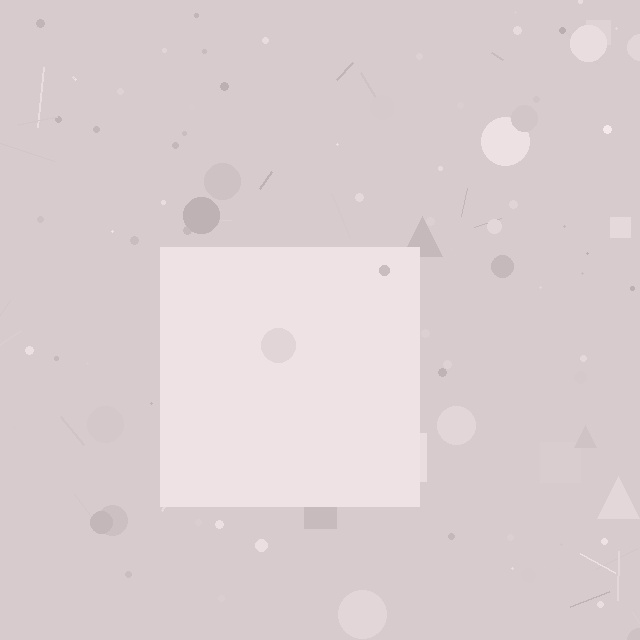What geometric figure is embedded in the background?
A square is embedded in the background.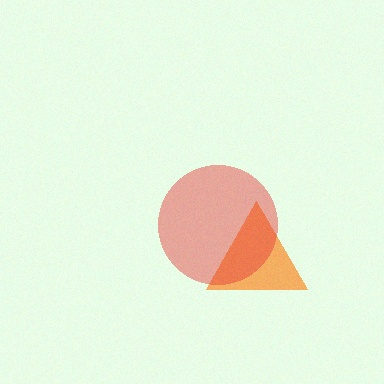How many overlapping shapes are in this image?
There are 2 overlapping shapes in the image.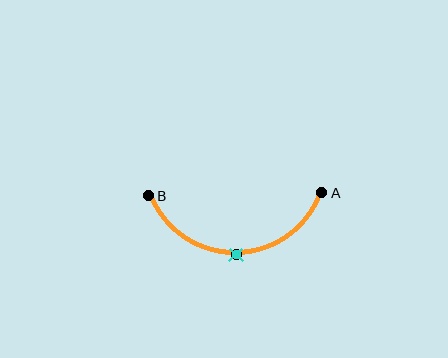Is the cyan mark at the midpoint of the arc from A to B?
Yes. The cyan mark lies on the arc at equal arc-length from both A and B — it is the arc midpoint.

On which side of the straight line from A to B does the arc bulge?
The arc bulges below the straight line connecting A and B.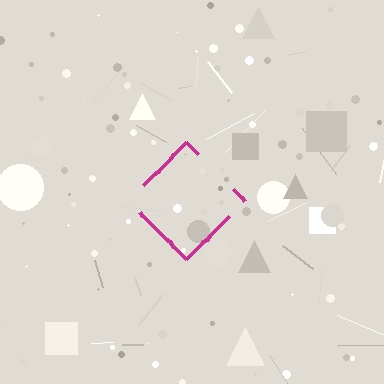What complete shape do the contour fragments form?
The contour fragments form a diamond.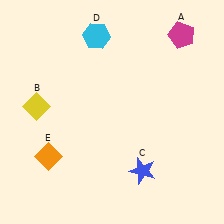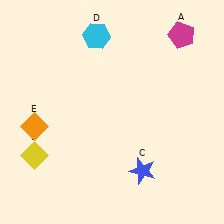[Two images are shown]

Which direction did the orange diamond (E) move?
The orange diamond (E) moved up.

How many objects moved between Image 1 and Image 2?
2 objects moved between the two images.